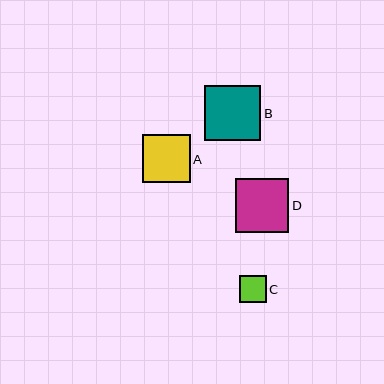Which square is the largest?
Square B is the largest with a size of approximately 56 pixels.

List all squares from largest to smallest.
From largest to smallest: B, D, A, C.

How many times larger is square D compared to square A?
Square D is approximately 1.1 times the size of square A.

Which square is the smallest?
Square C is the smallest with a size of approximately 27 pixels.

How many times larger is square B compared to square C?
Square B is approximately 2.1 times the size of square C.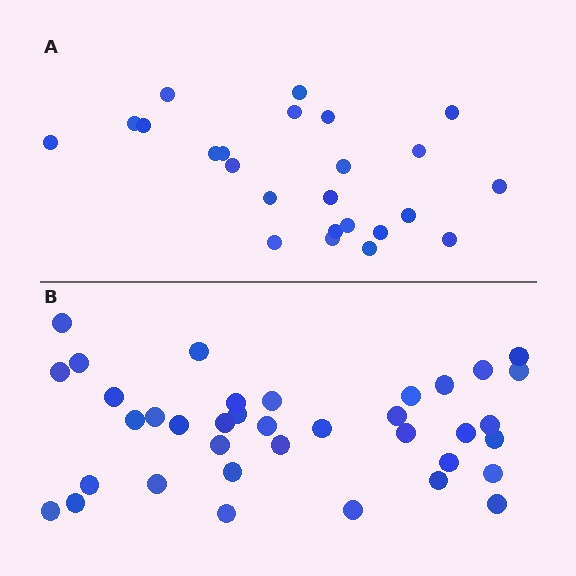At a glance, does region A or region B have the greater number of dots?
Region B (the bottom region) has more dots.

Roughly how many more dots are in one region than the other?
Region B has approximately 15 more dots than region A.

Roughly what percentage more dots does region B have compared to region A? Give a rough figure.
About 55% more.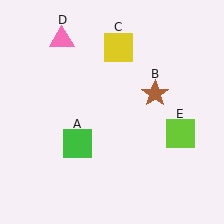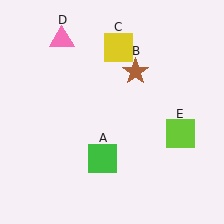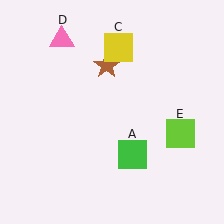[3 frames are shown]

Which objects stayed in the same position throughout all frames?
Yellow square (object C) and pink triangle (object D) and lime square (object E) remained stationary.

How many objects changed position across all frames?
2 objects changed position: green square (object A), brown star (object B).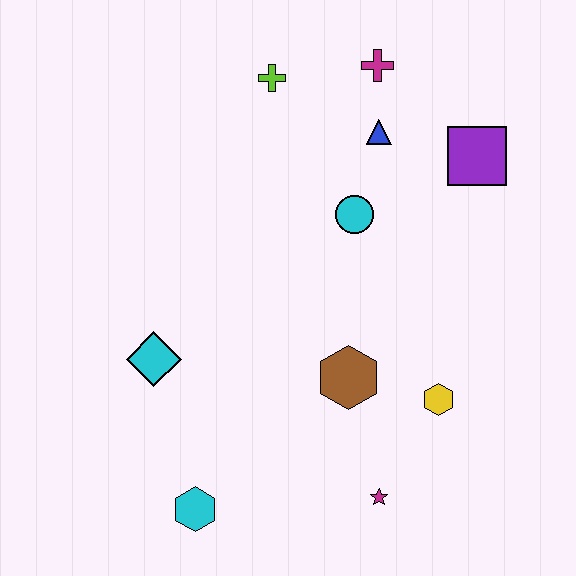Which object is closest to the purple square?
The blue triangle is closest to the purple square.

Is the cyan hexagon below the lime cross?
Yes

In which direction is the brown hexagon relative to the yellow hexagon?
The brown hexagon is to the left of the yellow hexagon.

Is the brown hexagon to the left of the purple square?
Yes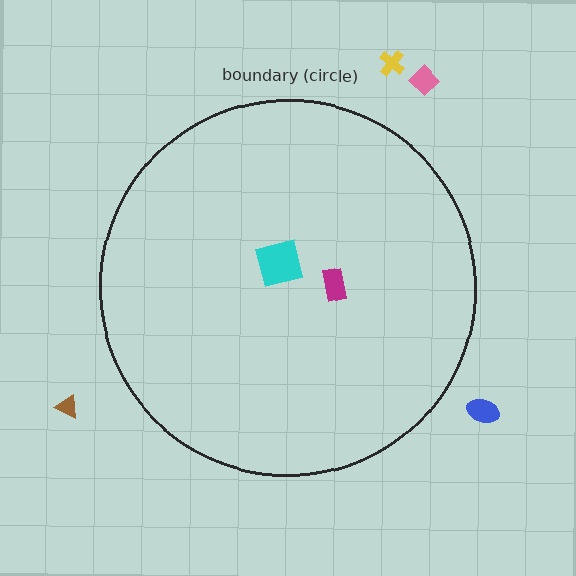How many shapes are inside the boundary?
2 inside, 4 outside.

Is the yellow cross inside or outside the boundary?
Outside.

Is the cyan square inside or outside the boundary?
Inside.